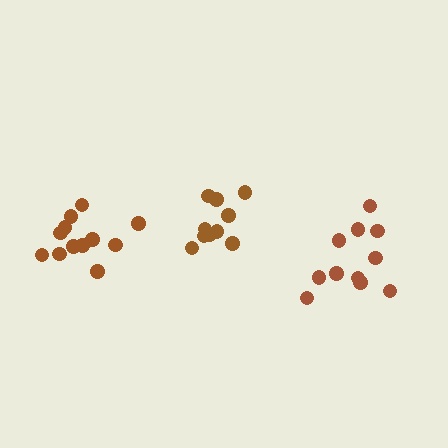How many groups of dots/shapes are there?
There are 3 groups.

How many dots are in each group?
Group 1: 10 dots, Group 2: 11 dots, Group 3: 12 dots (33 total).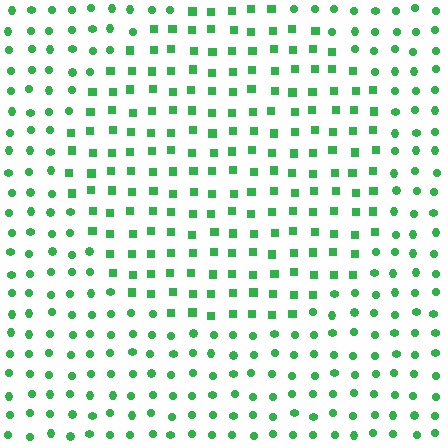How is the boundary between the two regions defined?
The boundary is defined by a change in element shape: squares inside vs. circles outside. All elements share the same color and spacing.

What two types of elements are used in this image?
The image uses squares inside the circle region and circles outside it.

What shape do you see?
I see a circle.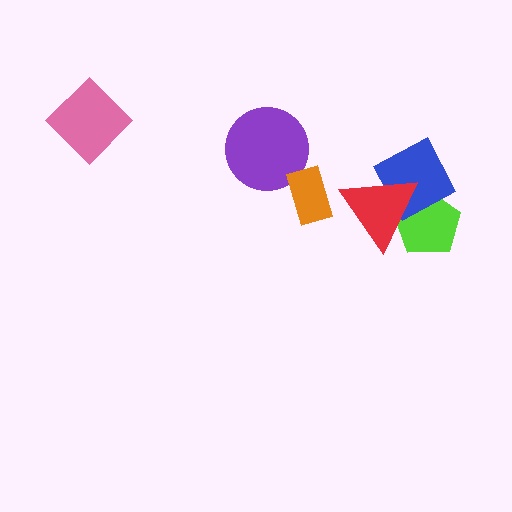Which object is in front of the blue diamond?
The red triangle is in front of the blue diamond.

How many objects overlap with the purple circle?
0 objects overlap with the purple circle.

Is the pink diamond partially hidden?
No, no other shape covers it.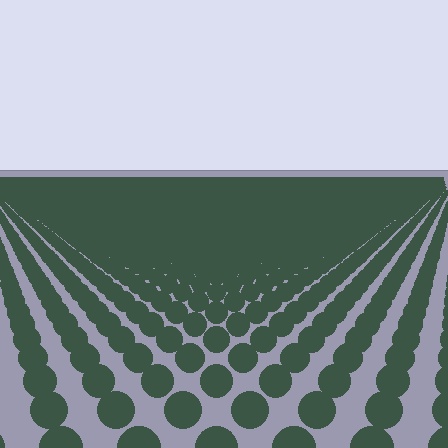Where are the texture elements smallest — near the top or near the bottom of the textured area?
Near the top.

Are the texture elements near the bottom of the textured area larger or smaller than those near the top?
Larger. Near the bottom, elements are closer to the viewer and appear at a bigger on-screen size.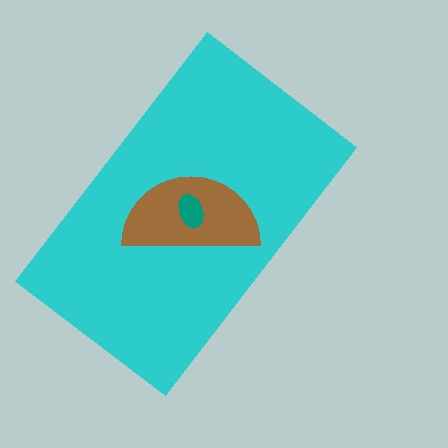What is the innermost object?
The teal ellipse.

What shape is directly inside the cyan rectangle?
The brown semicircle.